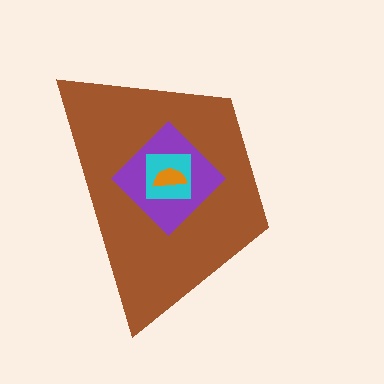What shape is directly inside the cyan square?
The orange semicircle.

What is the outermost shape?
The brown trapezoid.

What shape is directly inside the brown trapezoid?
The purple diamond.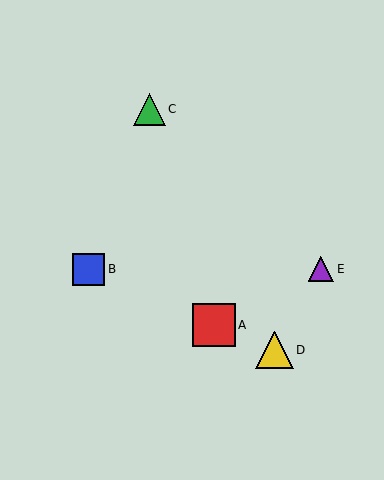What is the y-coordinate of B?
Object B is at y≈269.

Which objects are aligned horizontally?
Objects B, E are aligned horizontally.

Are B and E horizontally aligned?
Yes, both are at y≈269.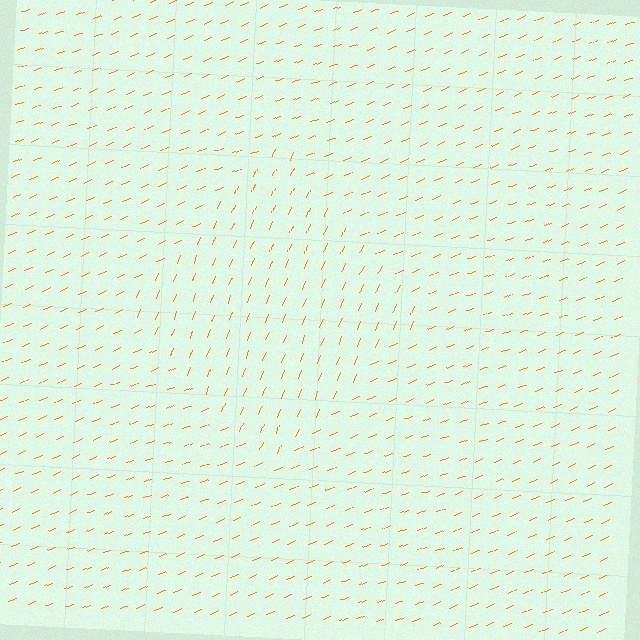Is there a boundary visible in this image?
Yes, there is a texture boundary formed by a change in line orientation.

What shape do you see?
I see a diamond.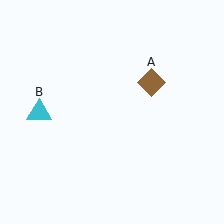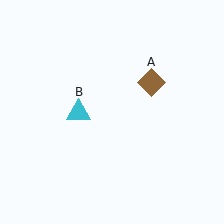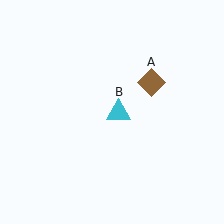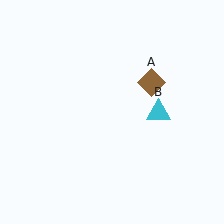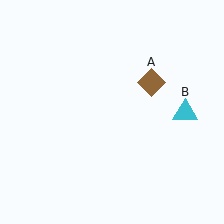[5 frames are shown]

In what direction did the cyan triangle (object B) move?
The cyan triangle (object B) moved right.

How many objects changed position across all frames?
1 object changed position: cyan triangle (object B).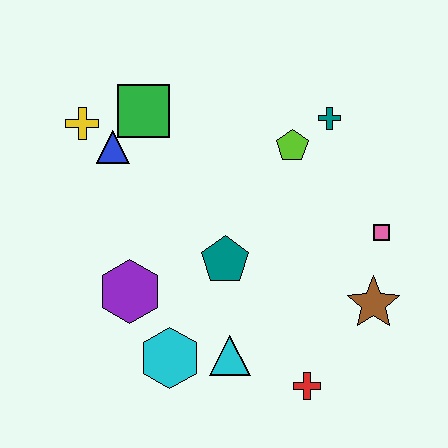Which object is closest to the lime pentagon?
The teal cross is closest to the lime pentagon.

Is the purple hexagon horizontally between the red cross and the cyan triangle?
No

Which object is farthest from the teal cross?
The cyan hexagon is farthest from the teal cross.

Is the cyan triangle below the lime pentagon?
Yes